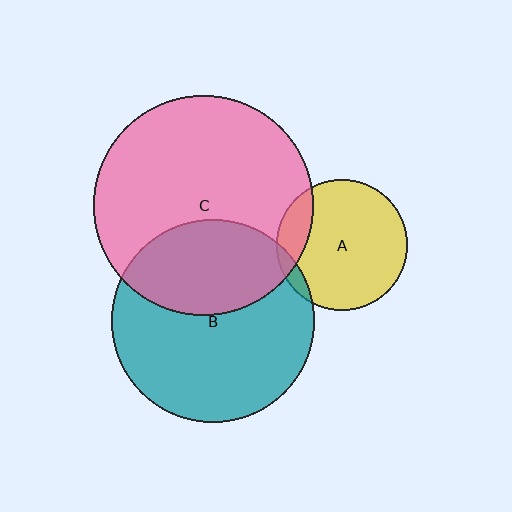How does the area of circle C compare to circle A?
Approximately 2.8 times.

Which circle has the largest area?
Circle C (pink).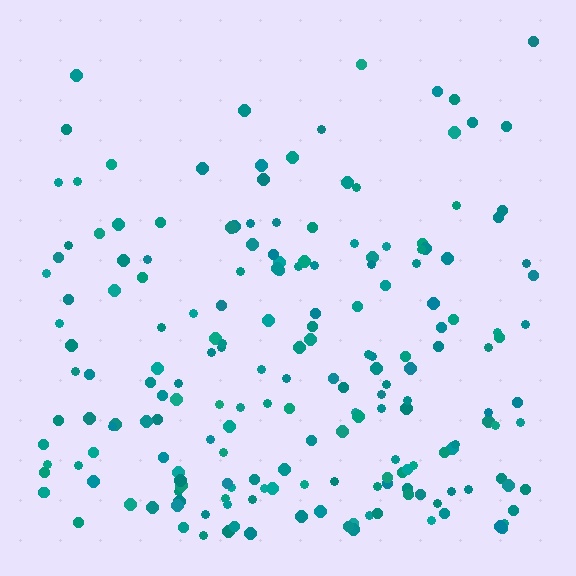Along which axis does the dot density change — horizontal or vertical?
Vertical.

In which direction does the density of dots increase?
From top to bottom, with the bottom side densest.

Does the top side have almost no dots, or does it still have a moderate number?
Still a moderate number, just noticeably fewer than the bottom.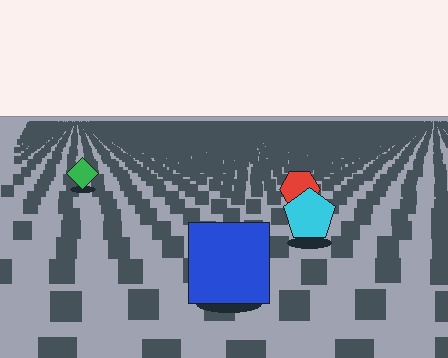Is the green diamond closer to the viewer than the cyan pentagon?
No. The cyan pentagon is closer — you can tell from the texture gradient: the ground texture is coarser near it.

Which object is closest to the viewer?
The blue square is closest. The texture marks near it are larger and more spread out.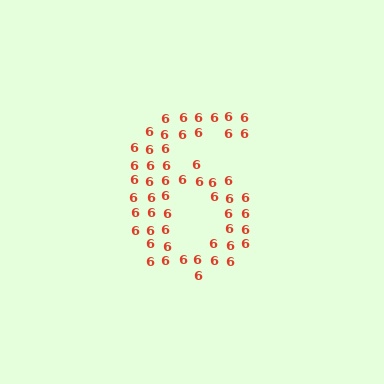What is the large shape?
The large shape is the digit 6.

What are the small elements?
The small elements are digit 6's.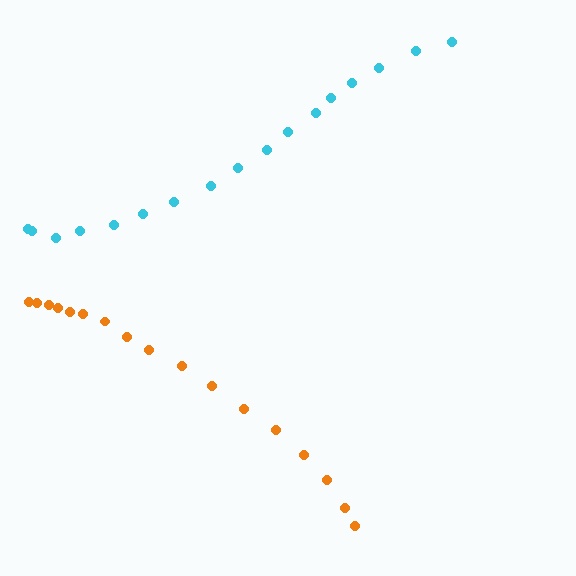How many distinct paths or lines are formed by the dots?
There are 2 distinct paths.